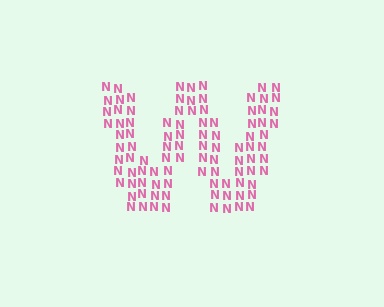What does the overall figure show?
The overall figure shows the letter W.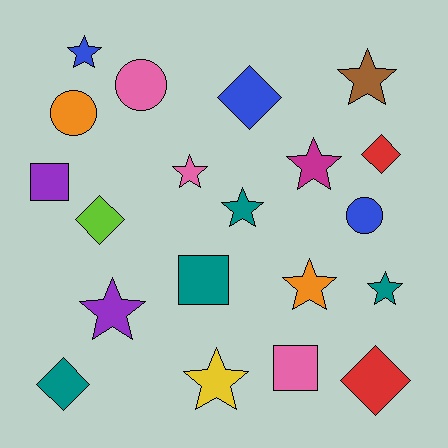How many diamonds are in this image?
There are 5 diamonds.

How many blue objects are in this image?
There are 3 blue objects.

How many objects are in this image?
There are 20 objects.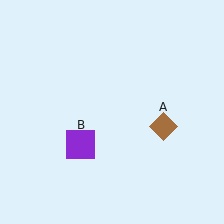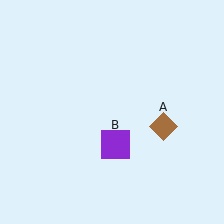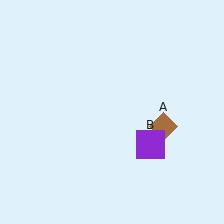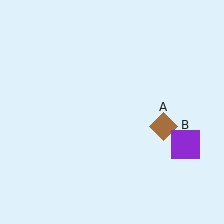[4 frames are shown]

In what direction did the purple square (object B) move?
The purple square (object B) moved right.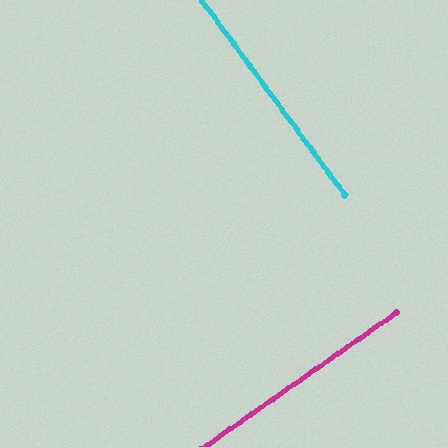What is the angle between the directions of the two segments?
Approximately 89 degrees.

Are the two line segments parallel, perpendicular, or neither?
Perpendicular — they meet at approximately 89°.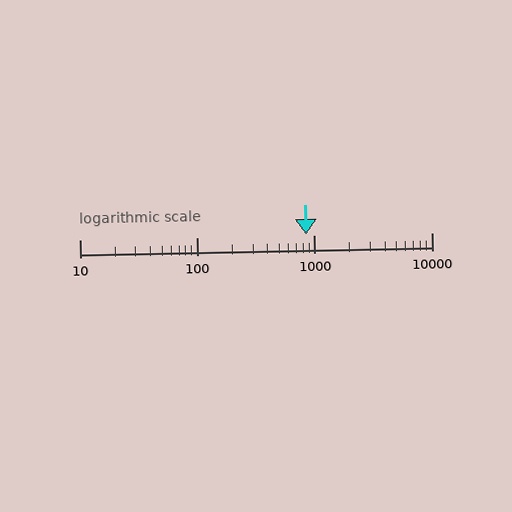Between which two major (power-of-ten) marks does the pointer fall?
The pointer is between 100 and 1000.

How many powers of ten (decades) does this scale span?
The scale spans 3 decades, from 10 to 10000.